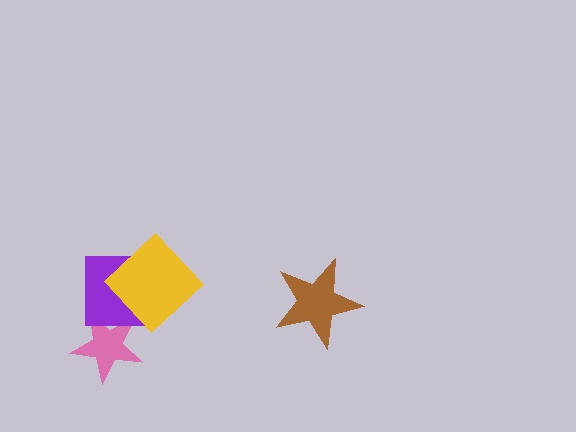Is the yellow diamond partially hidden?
No, no other shape covers it.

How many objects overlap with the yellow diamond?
2 objects overlap with the yellow diamond.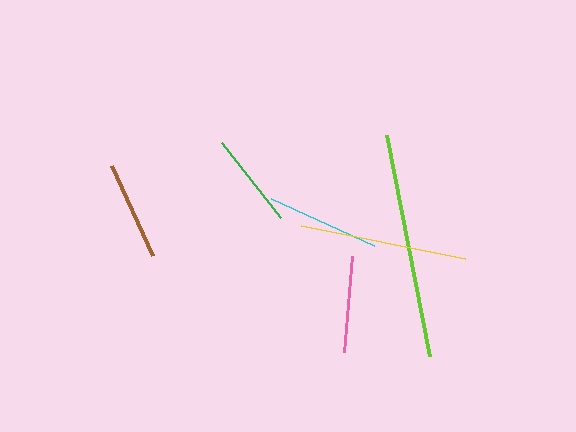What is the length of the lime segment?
The lime segment is approximately 225 pixels long.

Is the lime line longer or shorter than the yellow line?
The lime line is longer than the yellow line.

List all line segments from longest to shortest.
From longest to shortest: lime, yellow, cyan, brown, pink, green.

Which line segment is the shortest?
The green line is the shortest at approximately 95 pixels.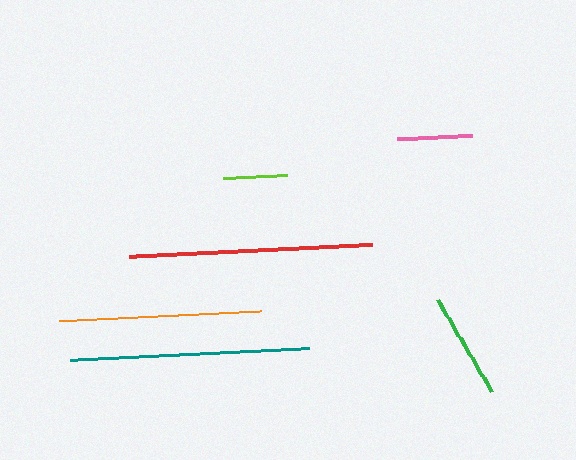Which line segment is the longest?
The red line is the longest at approximately 243 pixels.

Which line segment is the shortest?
The lime line is the shortest at approximately 64 pixels.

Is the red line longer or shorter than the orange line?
The red line is longer than the orange line.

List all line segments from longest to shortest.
From longest to shortest: red, teal, orange, green, pink, lime.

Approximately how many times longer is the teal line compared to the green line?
The teal line is approximately 2.2 times the length of the green line.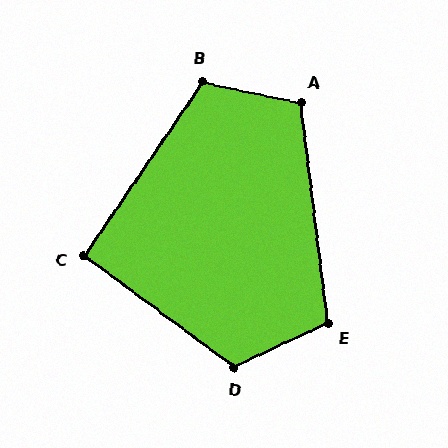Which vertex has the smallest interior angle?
C, at approximately 92 degrees.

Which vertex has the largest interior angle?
D, at approximately 118 degrees.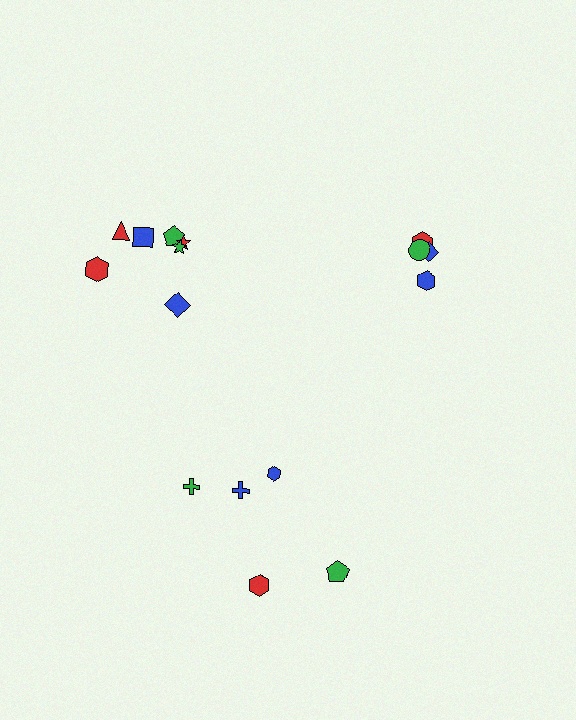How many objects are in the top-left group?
There are 7 objects.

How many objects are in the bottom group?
There are 5 objects.